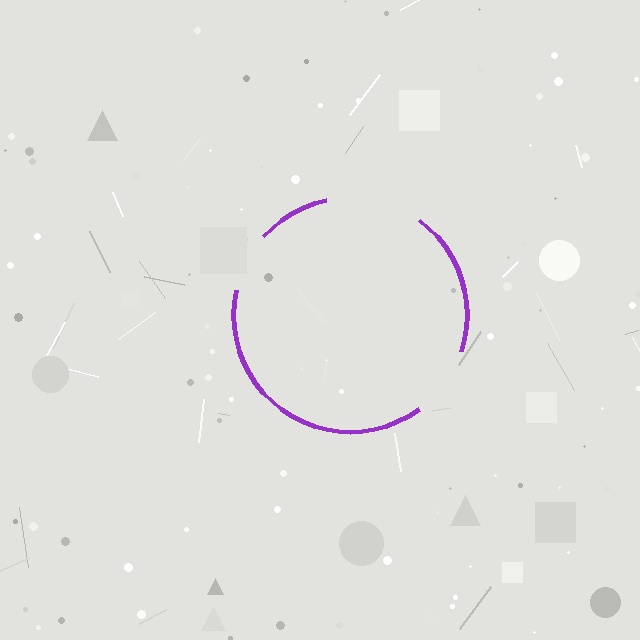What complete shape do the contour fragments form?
The contour fragments form a circle.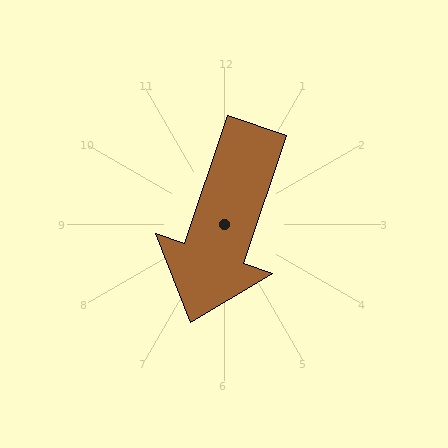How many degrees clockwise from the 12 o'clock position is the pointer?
Approximately 199 degrees.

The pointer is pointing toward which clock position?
Roughly 7 o'clock.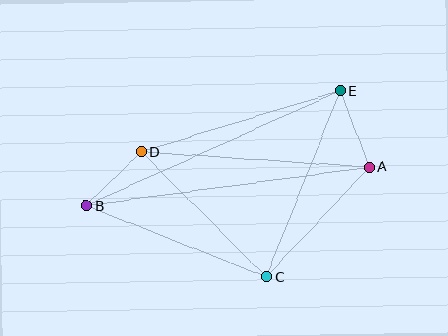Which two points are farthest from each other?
Points A and B are farthest from each other.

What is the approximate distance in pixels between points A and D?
The distance between A and D is approximately 228 pixels.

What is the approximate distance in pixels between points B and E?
The distance between B and E is approximately 279 pixels.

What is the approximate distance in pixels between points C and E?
The distance between C and E is approximately 200 pixels.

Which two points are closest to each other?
Points B and D are closest to each other.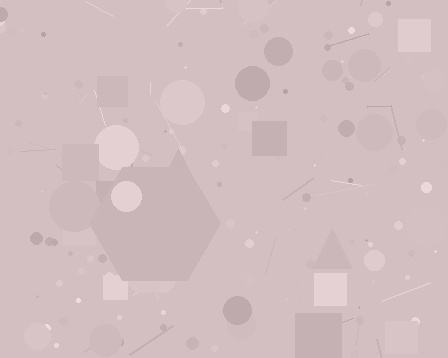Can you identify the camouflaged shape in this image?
The camouflaged shape is a hexagon.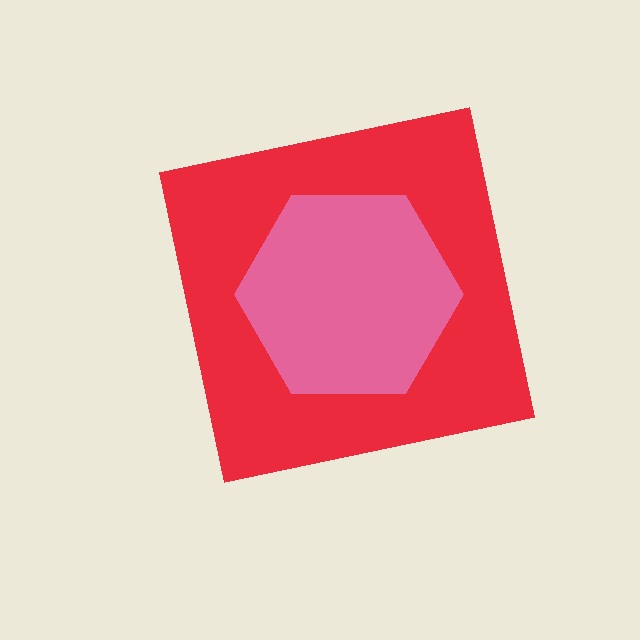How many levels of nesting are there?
2.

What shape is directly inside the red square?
The pink hexagon.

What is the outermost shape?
The red square.